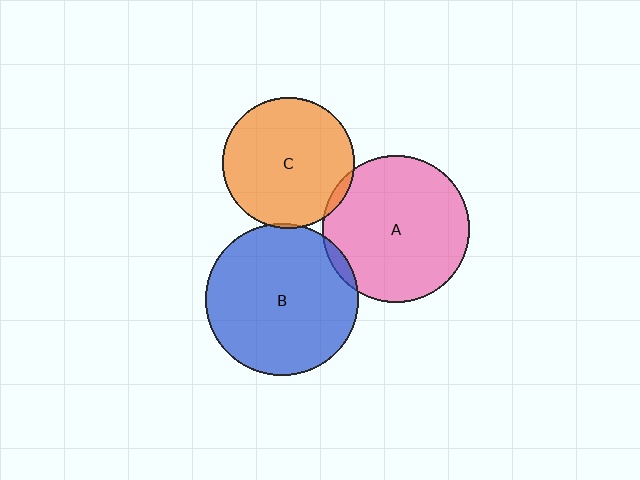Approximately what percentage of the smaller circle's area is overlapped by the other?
Approximately 5%.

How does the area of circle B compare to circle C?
Approximately 1.3 times.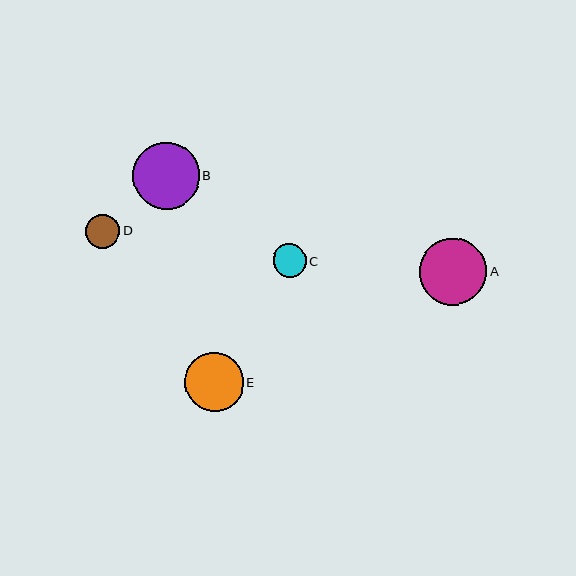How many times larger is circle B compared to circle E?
Circle B is approximately 1.1 times the size of circle E.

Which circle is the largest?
Circle B is the largest with a size of approximately 67 pixels.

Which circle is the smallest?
Circle C is the smallest with a size of approximately 33 pixels.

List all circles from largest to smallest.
From largest to smallest: B, A, E, D, C.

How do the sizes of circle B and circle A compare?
Circle B and circle A are approximately the same size.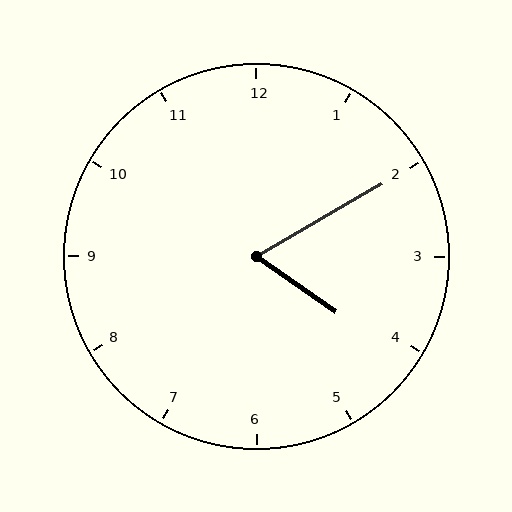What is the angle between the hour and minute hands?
Approximately 65 degrees.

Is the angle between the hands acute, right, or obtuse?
It is acute.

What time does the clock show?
4:10.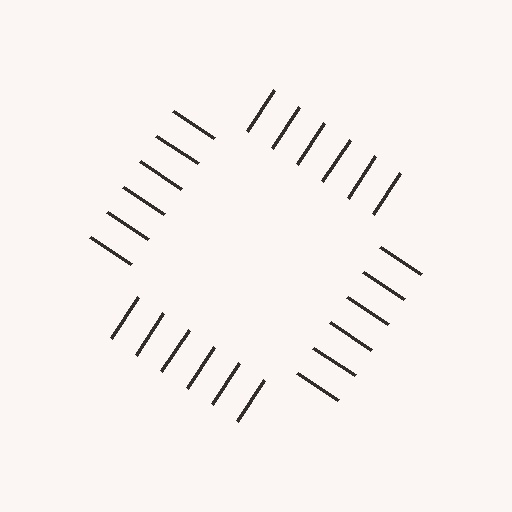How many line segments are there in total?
24 — 6 along each of the 4 edges.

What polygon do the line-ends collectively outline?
An illusory square — the line segments terminate on its edges but no continuous stroke is drawn.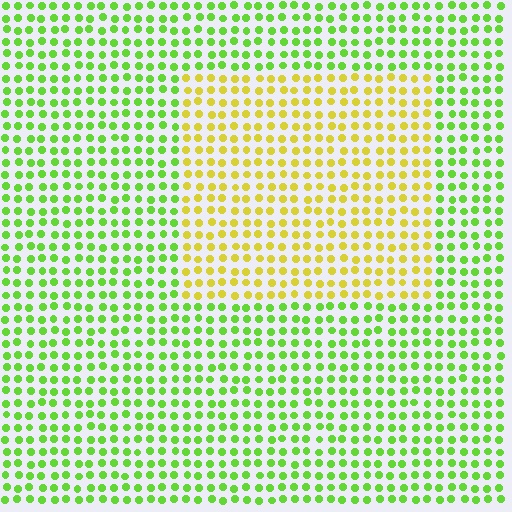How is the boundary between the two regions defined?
The boundary is defined purely by a slight shift in hue (about 45 degrees). Spacing, size, and orientation are identical on both sides.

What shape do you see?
I see a rectangle.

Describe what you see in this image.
The image is filled with small lime elements in a uniform arrangement. A rectangle-shaped region is visible where the elements are tinted to a slightly different hue, forming a subtle color boundary.